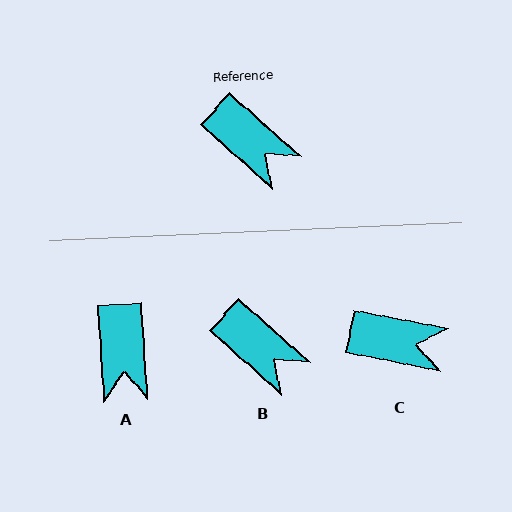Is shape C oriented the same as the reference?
No, it is off by about 31 degrees.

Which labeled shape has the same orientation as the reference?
B.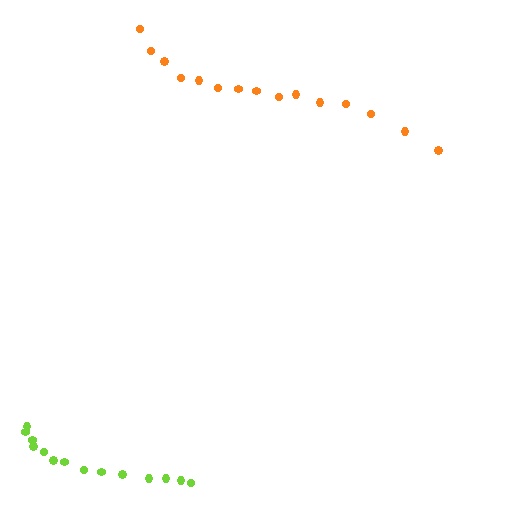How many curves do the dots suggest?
There are 2 distinct paths.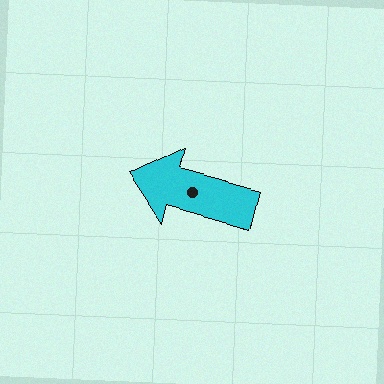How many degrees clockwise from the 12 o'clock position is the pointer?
Approximately 285 degrees.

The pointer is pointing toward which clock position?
Roughly 9 o'clock.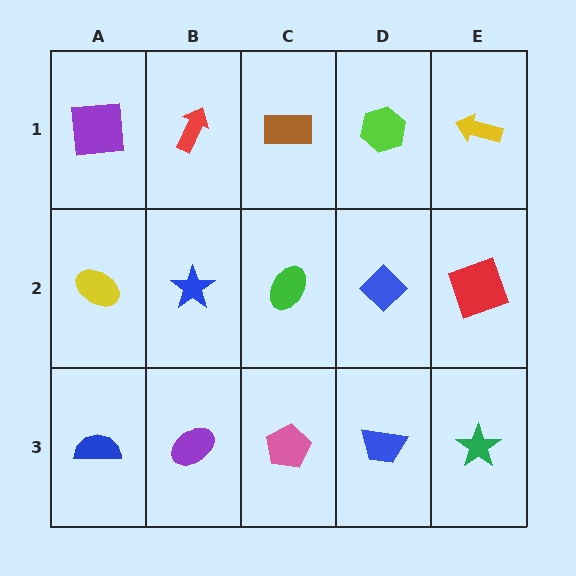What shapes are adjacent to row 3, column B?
A blue star (row 2, column B), a blue semicircle (row 3, column A), a pink pentagon (row 3, column C).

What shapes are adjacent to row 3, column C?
A green ellipse (row 2, column C), a purple ellipse (row 3, column B), a blue trapezoid (row 3, column D).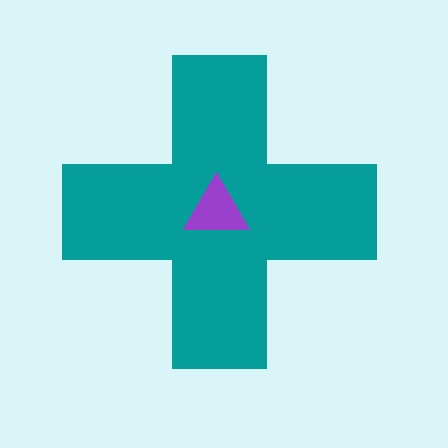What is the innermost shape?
The purple triangle.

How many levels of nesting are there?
2.